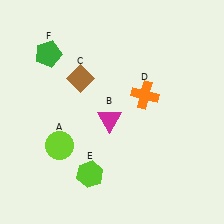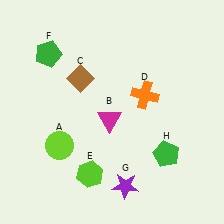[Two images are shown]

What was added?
A purple star (G), a green pentagon (H) were added in Image 2.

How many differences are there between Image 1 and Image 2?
There are 2 differences between the two images.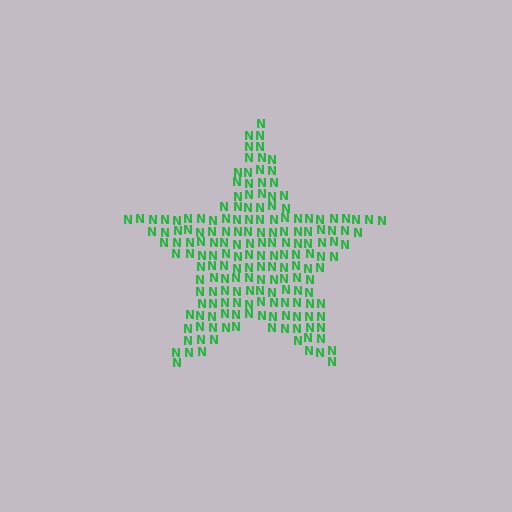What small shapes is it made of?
It is made of small letter N's.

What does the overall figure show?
The overall figure shows a star.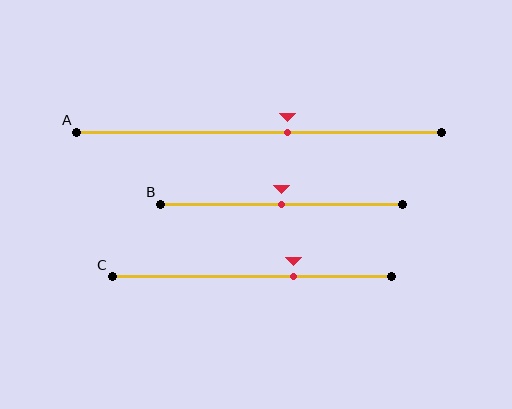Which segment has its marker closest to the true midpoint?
Segment B has its marker closest to the true midpoint.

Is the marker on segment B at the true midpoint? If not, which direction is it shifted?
Yes, the marker on segment B is at the true midpoint.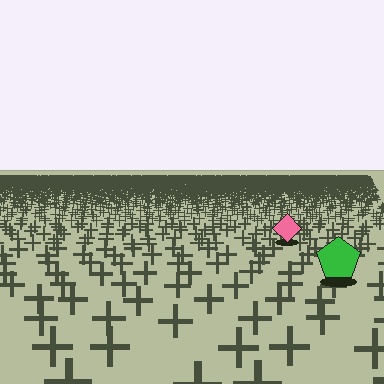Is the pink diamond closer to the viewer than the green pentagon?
No. The green pentagon is closer — you can tell from the texture gradient: the ground texture is coarser near it.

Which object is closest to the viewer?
The green pentagon is closest. The texture marks near it are larger and more spread out.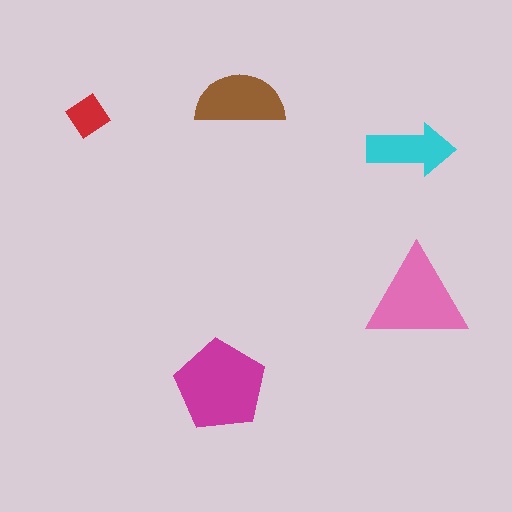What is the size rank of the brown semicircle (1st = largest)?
3rd.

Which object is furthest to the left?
The red diamond is leftmost.